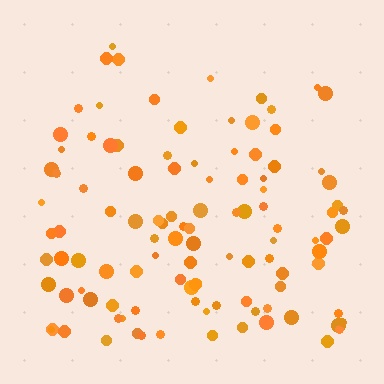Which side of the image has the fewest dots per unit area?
The top.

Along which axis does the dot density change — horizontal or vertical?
Vertical.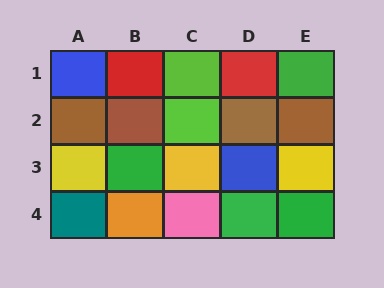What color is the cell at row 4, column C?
Pink.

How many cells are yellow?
3 cells are yellow.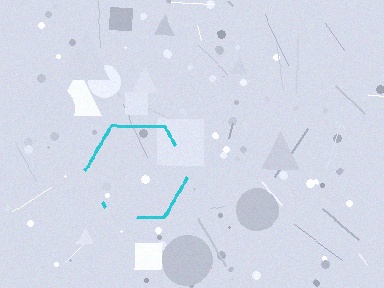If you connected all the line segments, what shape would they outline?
They would outline a hexagon.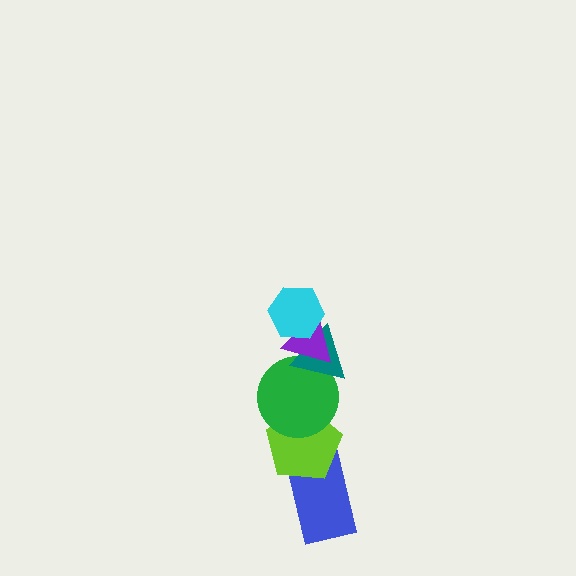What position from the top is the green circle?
The green circle is 4th from the top.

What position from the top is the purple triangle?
The purple triangle is 2nd from the top.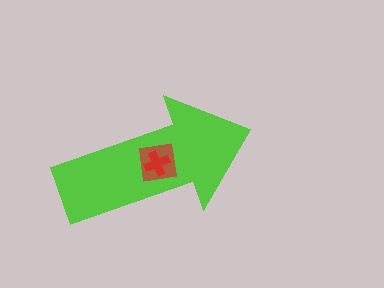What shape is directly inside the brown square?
The red cross.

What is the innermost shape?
The red cross.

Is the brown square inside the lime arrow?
Yes.